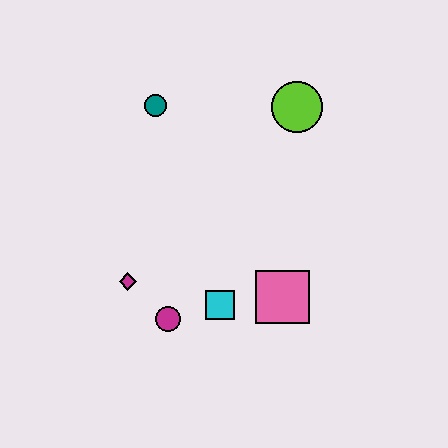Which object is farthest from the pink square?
The teal circle is farthest from the pink square.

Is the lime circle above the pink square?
Yes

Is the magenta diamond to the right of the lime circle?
No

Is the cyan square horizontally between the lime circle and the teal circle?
Yes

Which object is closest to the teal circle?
The lime circle is closest to the teal circle.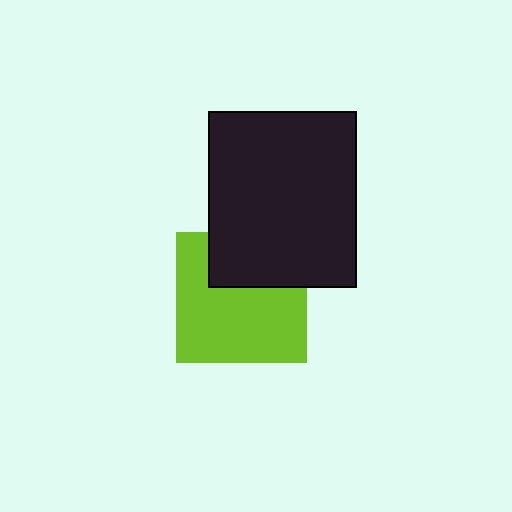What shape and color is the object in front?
The object in front is a black rectangle.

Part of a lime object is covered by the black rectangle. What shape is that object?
It is a square.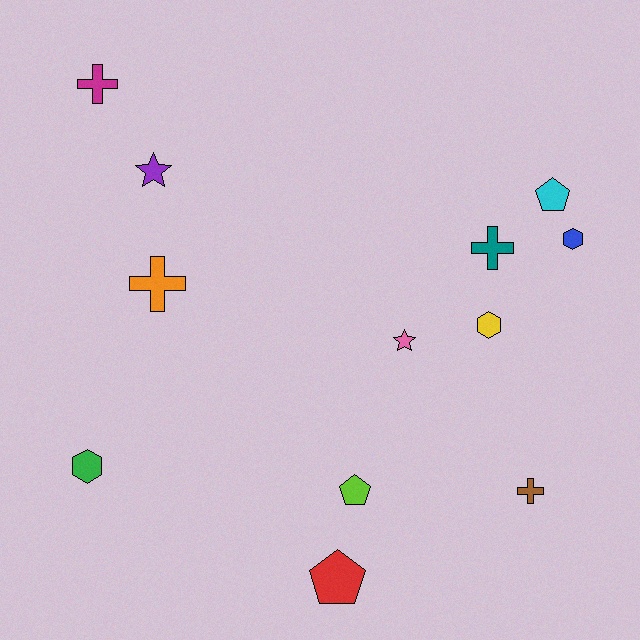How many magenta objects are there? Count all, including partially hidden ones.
There is 1 magenta object.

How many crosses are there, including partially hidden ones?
There are 4 crosses.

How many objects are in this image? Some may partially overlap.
There are 12 objects.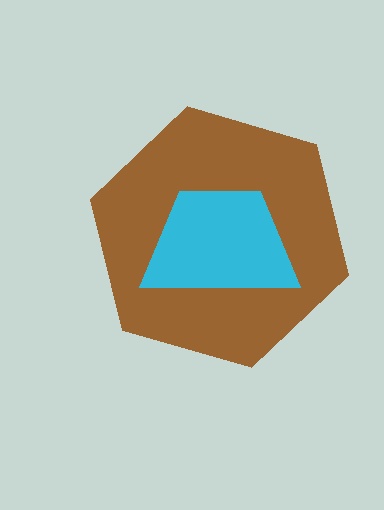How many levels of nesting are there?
2.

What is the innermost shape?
The cyan trapezoid.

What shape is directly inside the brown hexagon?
The cyan trapezoid.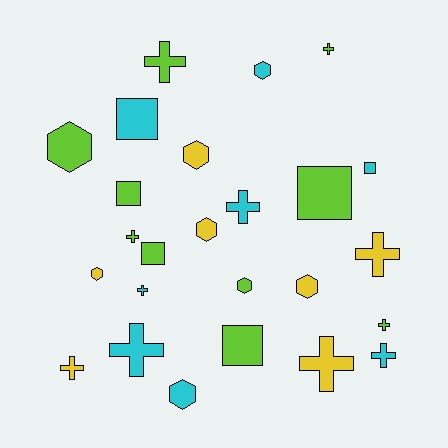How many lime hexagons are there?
There are 2 lime hexagons.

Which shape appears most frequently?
Cross, with 11 objects.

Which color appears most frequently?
Lime, with 10 objects.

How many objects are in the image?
There are 25 objects.